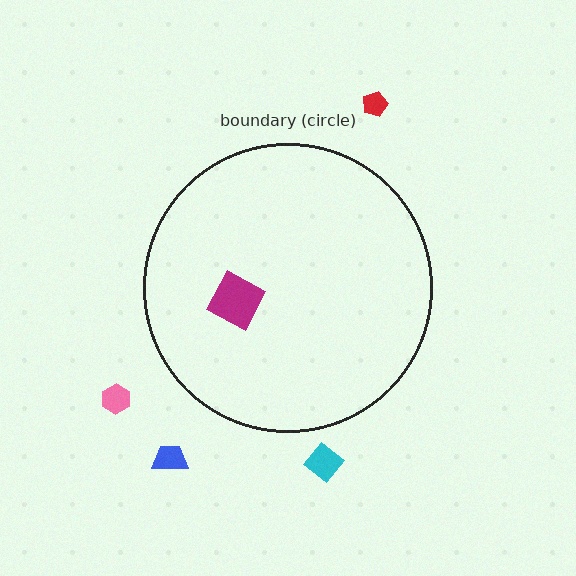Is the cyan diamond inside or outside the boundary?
Outside.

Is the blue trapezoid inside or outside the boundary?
Outside.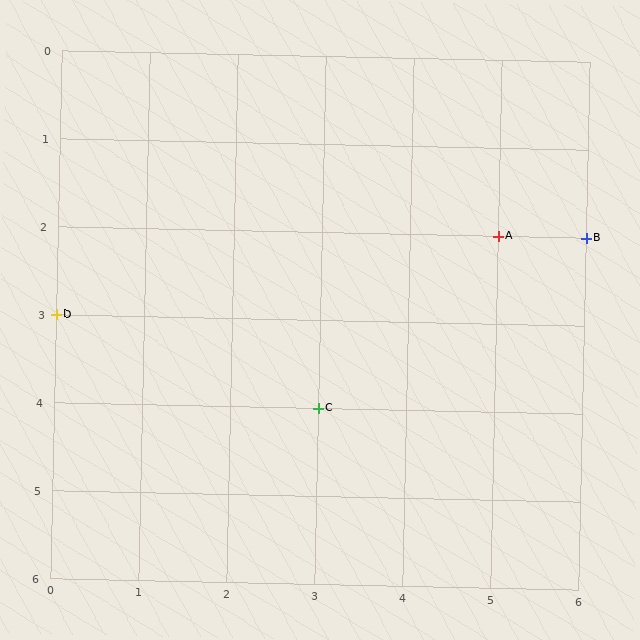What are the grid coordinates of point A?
Point A is at grid coordinates (5, 2).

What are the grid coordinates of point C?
Point C is at grid coordinates (3, 4).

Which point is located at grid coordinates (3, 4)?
Point C is at (3, 4).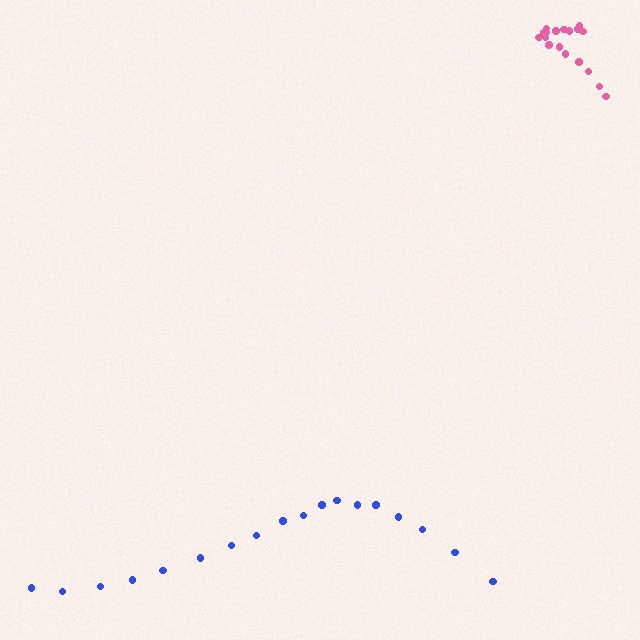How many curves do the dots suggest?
There are 2 distinct paths.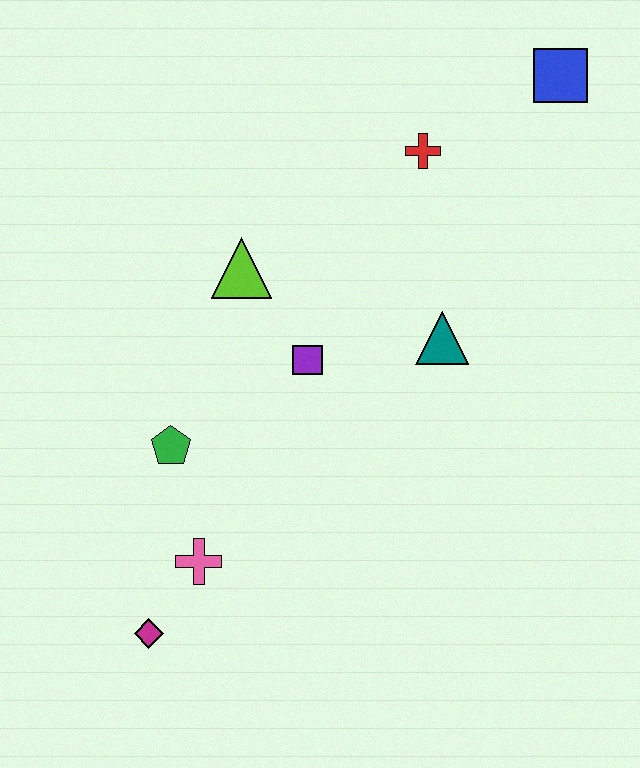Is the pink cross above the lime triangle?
No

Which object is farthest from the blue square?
The magenta diamond is farthest from the blue square.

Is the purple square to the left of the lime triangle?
No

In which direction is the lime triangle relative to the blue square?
The lime triangle is to the left of the blue square.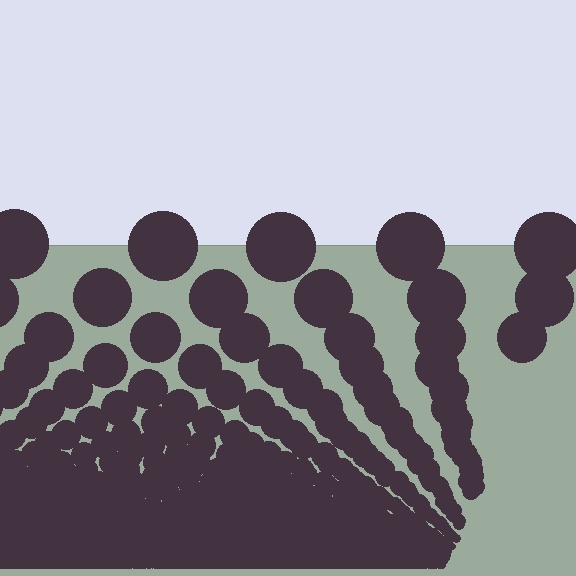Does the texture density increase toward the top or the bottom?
Density increases toward the bottom.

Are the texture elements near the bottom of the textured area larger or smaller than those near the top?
Smaller. The gradient is inverted — elements near the bottom are smaller and denser.